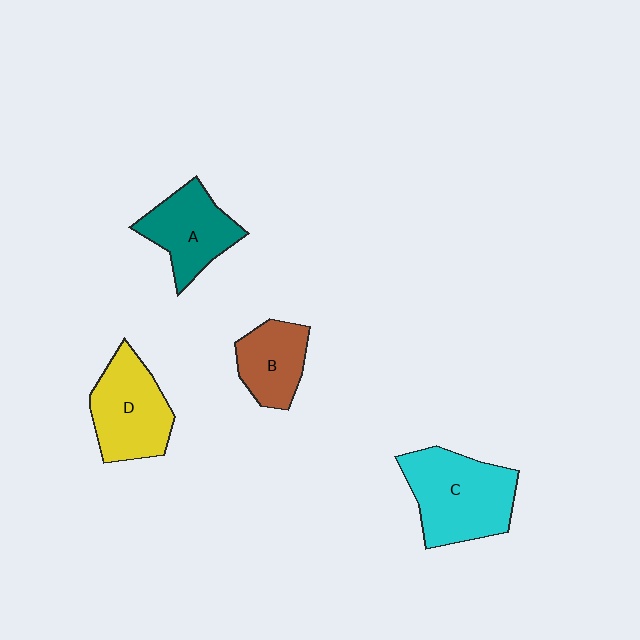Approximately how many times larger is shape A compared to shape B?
Approximately 1.2 times.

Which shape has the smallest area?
Shape B (brown).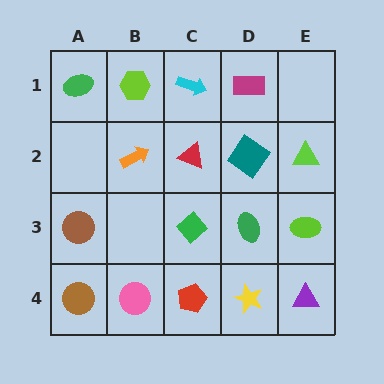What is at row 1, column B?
A lime hexagon.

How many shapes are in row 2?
4 shapes.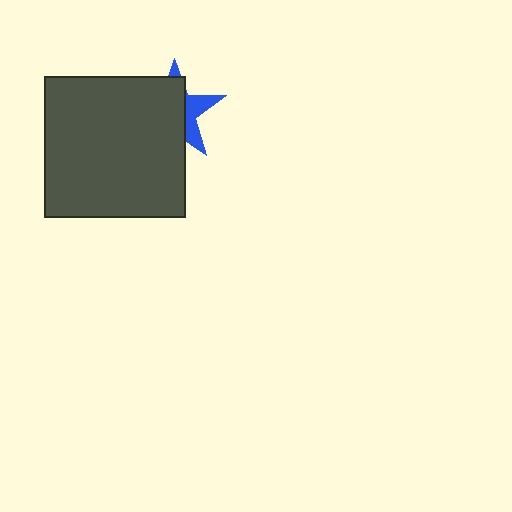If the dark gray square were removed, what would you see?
You would see the complete blue star.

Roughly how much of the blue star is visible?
A small part of it is visible (roughly 34%).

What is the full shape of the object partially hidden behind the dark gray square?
The partially hidden object is a blue star.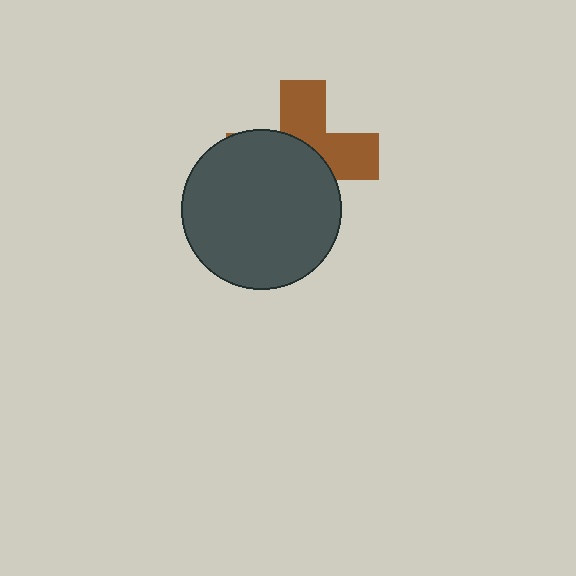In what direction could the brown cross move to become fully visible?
The brown cross could move toward the upper-right. That would shift it out from behind the dark gray circle entirely.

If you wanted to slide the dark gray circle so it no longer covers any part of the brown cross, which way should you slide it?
Slide it toward the lower-left — that is the most direct way to separate the two shapes.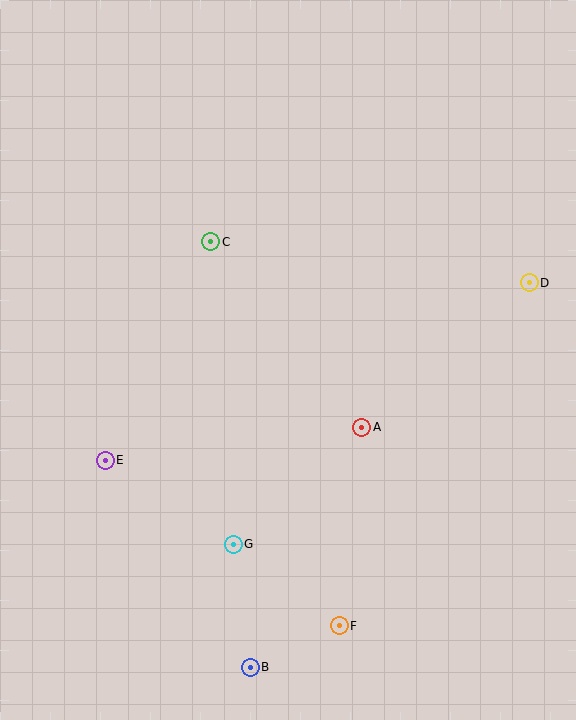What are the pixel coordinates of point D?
Point D is at (529, 283).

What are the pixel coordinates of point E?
Point E is at (105, 460).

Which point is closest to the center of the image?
Point A at (362, 427) is closest to the center.